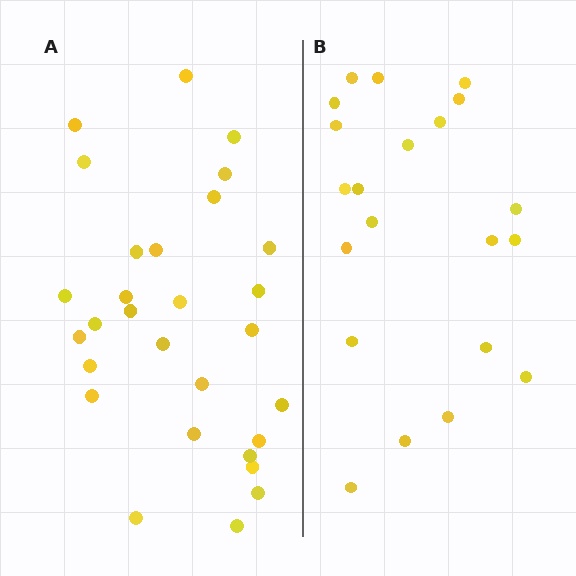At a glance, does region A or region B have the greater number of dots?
Region A (the left region) has more dots.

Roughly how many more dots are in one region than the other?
Region A has roughly 8 or so more dots than region B.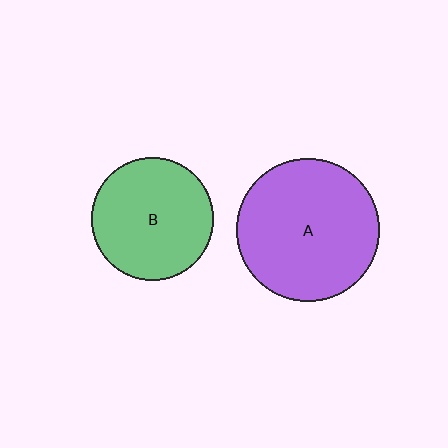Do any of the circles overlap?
No, none of the circles overlap.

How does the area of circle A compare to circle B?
Approximately 1.4 times.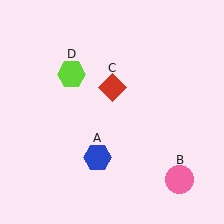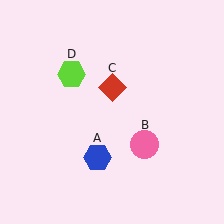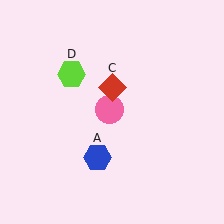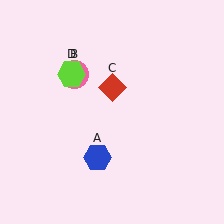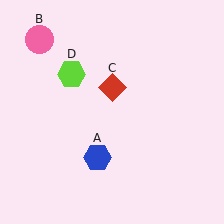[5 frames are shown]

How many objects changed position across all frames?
1 object changed position: pink circle (object B).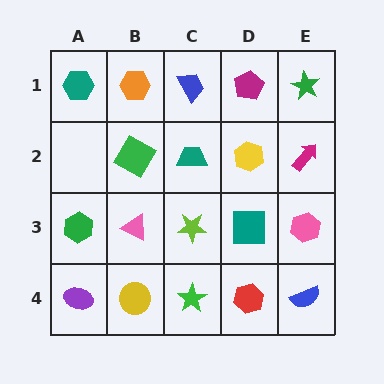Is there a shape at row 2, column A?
No, that cell is empty.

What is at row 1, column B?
An orange hexagon.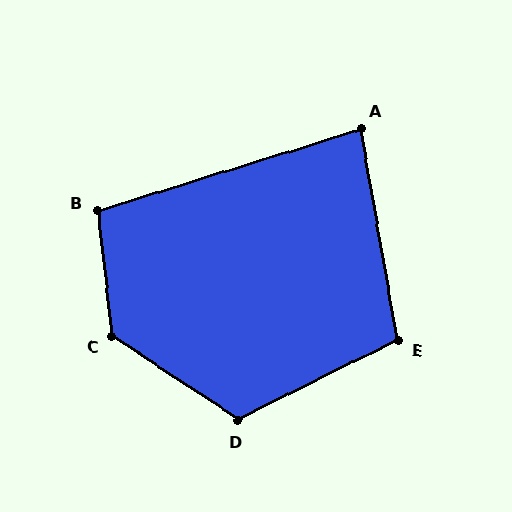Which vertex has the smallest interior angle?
A, at approximately 83 degrees.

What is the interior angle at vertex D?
Approximately 120 degrees (obtuse).